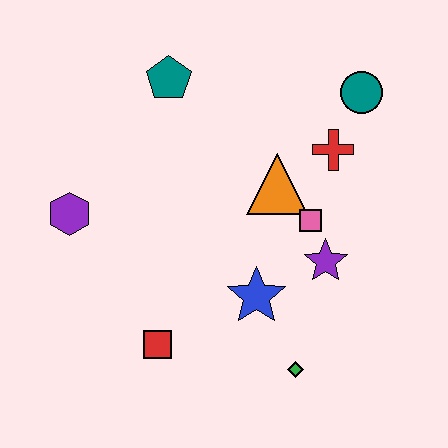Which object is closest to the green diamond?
The blue star is closest to the green diamond.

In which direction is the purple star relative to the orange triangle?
The purple star is below the orange triangle.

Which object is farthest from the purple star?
The purple hexagon is farthest from the purple star.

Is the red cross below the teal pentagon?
Yes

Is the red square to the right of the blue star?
No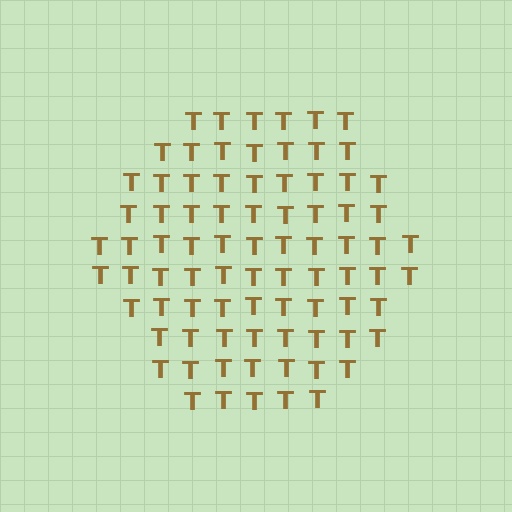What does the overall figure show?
The overall figure shows a hexagon.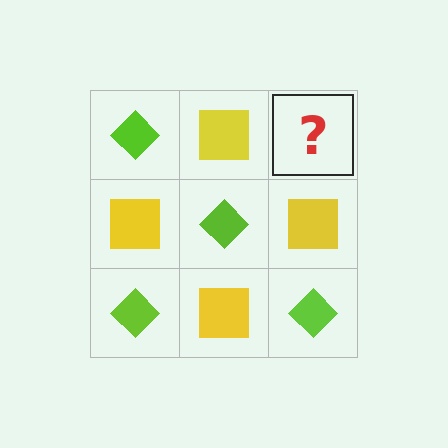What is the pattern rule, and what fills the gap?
The rule is that it alternates lime diamond and yellow square in a checkerboard pattern. The gap should be filled with a lime diamond.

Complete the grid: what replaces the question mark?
The question mark should be replaced with a lime diamond.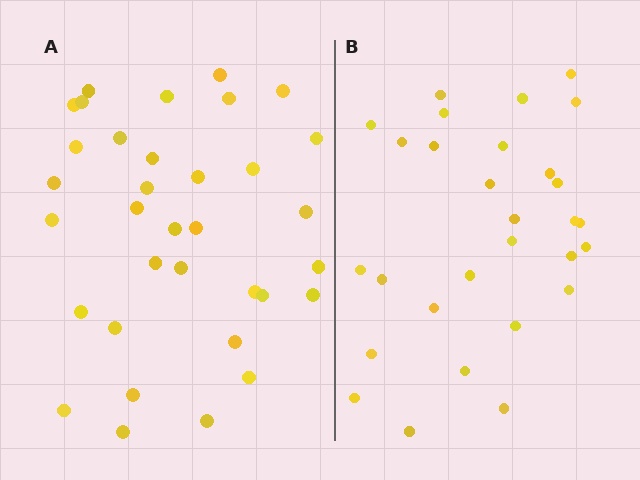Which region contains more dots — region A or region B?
Region A (the left region) has more dots.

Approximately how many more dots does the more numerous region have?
Region A has about 5 more dots than region B.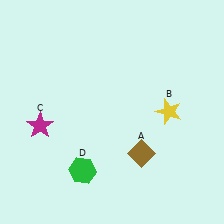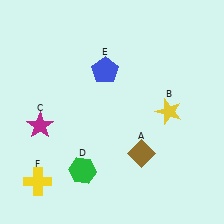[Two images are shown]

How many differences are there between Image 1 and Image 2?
There are 2 differences between the two images.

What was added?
A blue pentagon (E), a yellow cross (F) were added in Image 2.